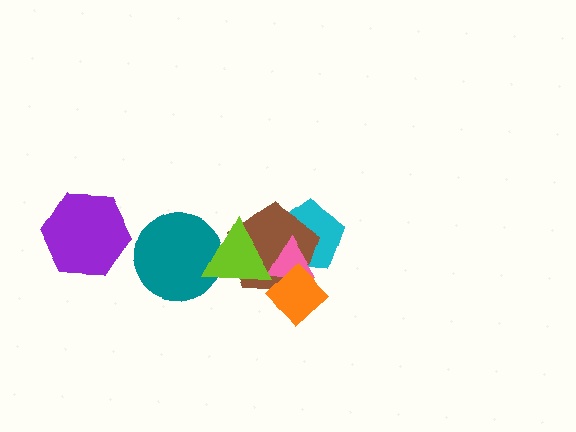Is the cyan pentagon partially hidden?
Yes, it is partially covered by another shape.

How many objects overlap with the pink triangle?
4 objects overlap with the pink triangle.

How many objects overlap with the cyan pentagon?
3 objects overlap with the cyan pentagon.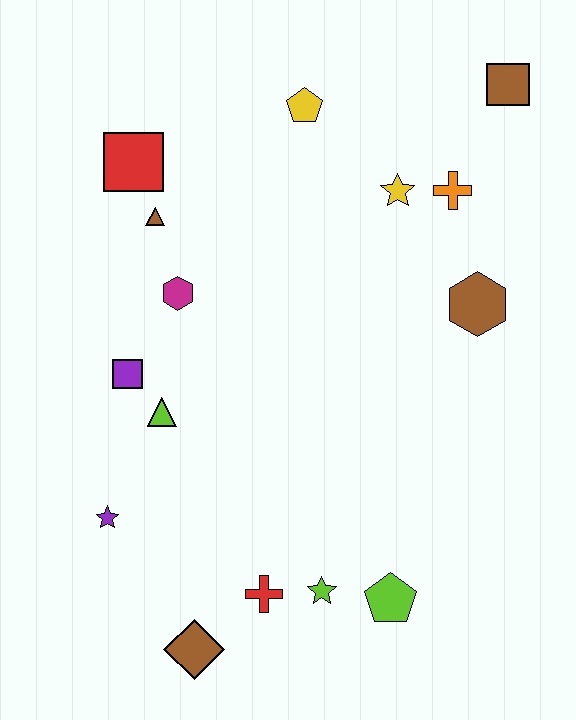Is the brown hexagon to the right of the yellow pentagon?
Yes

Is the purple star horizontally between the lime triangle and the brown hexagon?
No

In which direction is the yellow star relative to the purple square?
The yellow star is to the right of the purple square.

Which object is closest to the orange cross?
The yellow star is closest to the orange cross.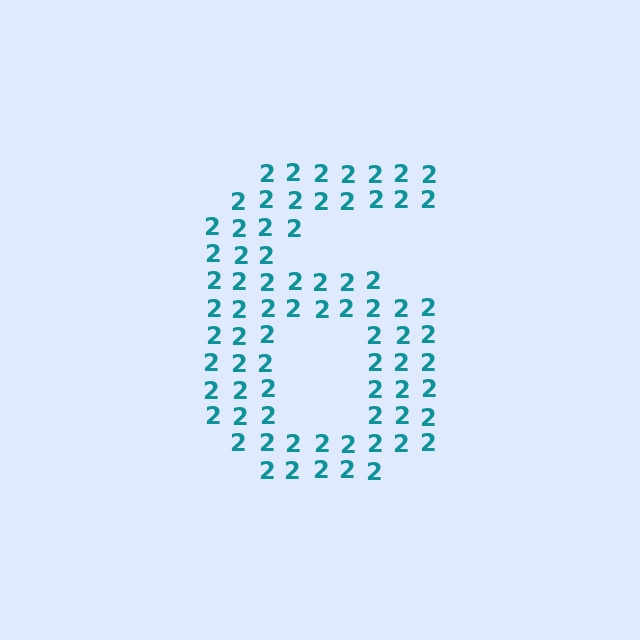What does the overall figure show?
The overall figure shows the digit 6.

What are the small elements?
The small elements are digit 2's.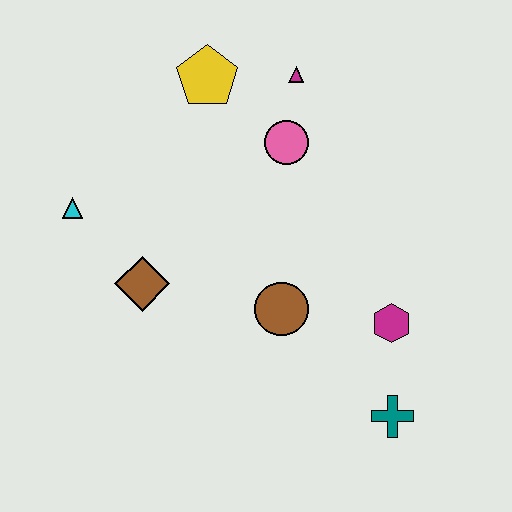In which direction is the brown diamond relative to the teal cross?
The brown diamond is to the left of the teal cross.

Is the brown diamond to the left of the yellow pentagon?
Yes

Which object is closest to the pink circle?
The magenta triangle is closest to the pink circle.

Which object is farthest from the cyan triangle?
The teal cross is farthest from the cyan triangle.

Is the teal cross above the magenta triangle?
No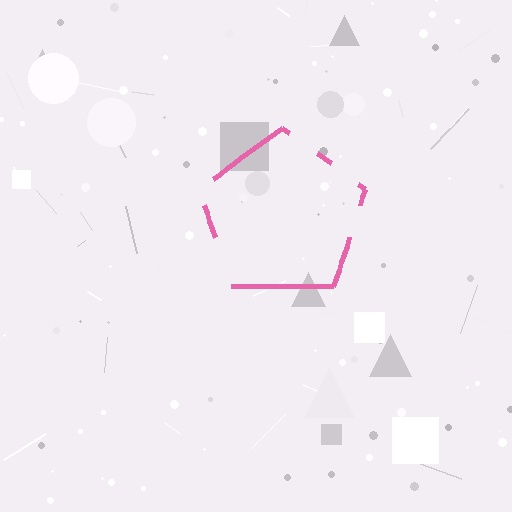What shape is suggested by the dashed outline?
The dashed outline suggests a pentagon.